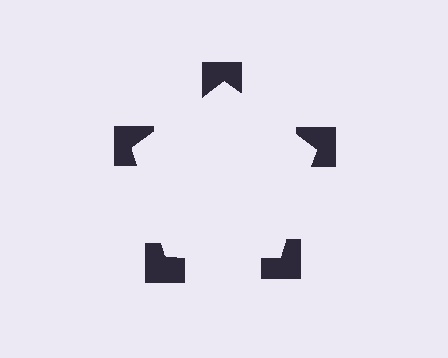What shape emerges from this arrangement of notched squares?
An illusory pentagon — its edges are inferred from the aligned wedge cuts in the notched squares, not physically drawn.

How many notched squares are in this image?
There are 5 — one at each vertex of the illusory pentagon.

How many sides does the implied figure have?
5 sides.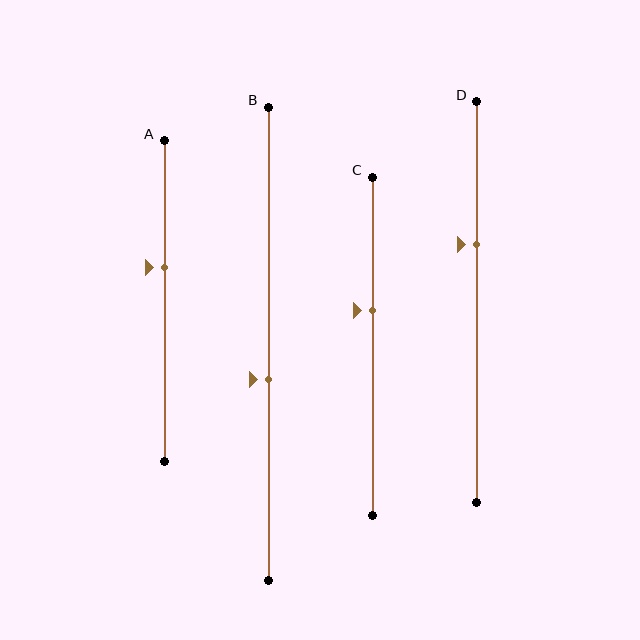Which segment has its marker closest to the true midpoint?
Segment B has its marker closest to the true midpoint.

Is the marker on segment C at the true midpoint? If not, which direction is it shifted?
No, the marker on segment C is shifted upward by about 11% of the segment length.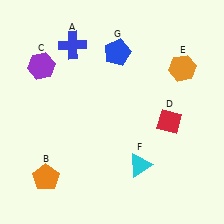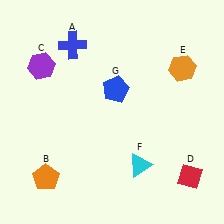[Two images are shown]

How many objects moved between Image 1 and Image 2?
2 objects moved between the two images.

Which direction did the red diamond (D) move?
The red diamond (D) moved down.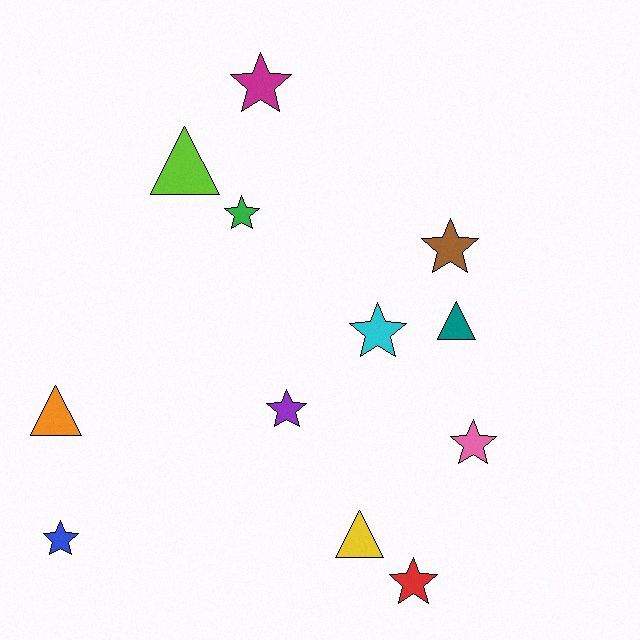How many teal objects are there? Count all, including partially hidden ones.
There is 1 teal object.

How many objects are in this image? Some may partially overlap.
There are 12 objects.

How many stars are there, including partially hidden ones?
There are 8 stars.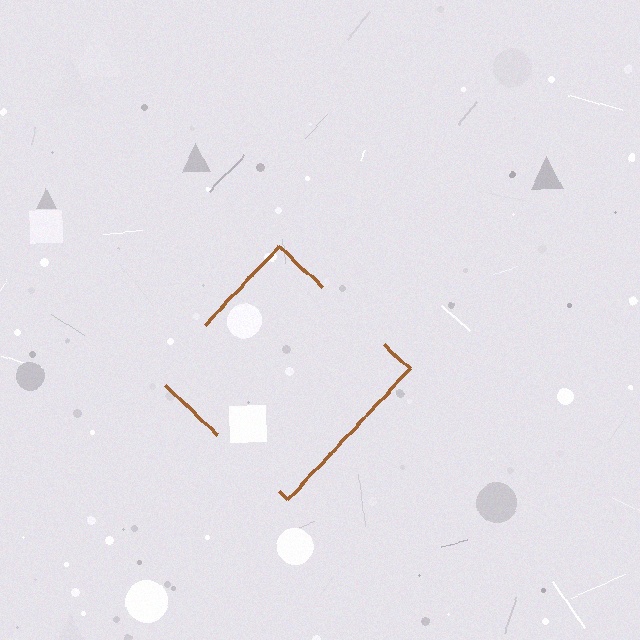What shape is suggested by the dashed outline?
The dashed outline suggests a diamond.